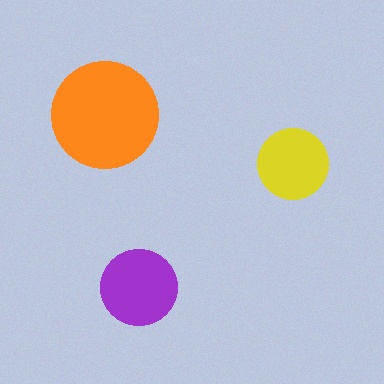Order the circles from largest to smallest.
the orange one, the purple one, the yellow one.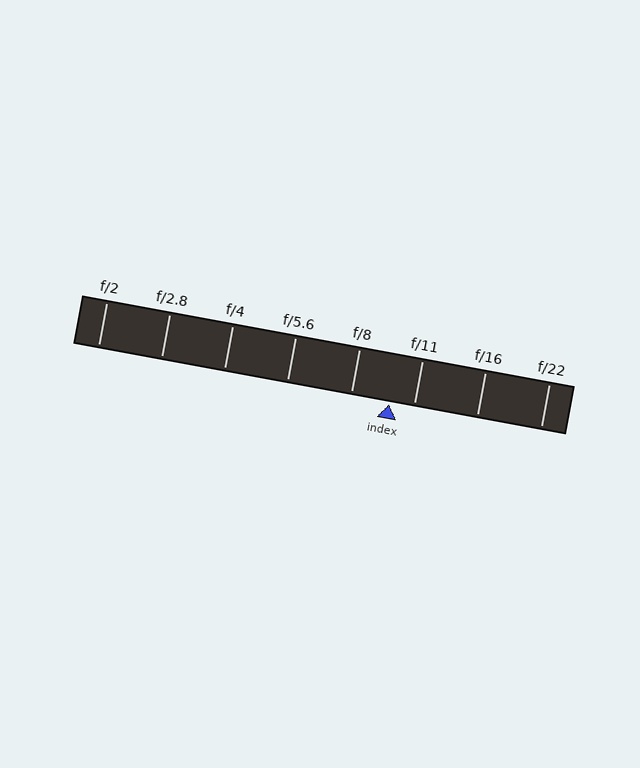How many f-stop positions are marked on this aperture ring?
There are 8 f-stop positions marked.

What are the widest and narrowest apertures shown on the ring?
The widest aperture shown is f/2 and the narrowest is f/22.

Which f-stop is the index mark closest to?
The index mark is closest to f/11.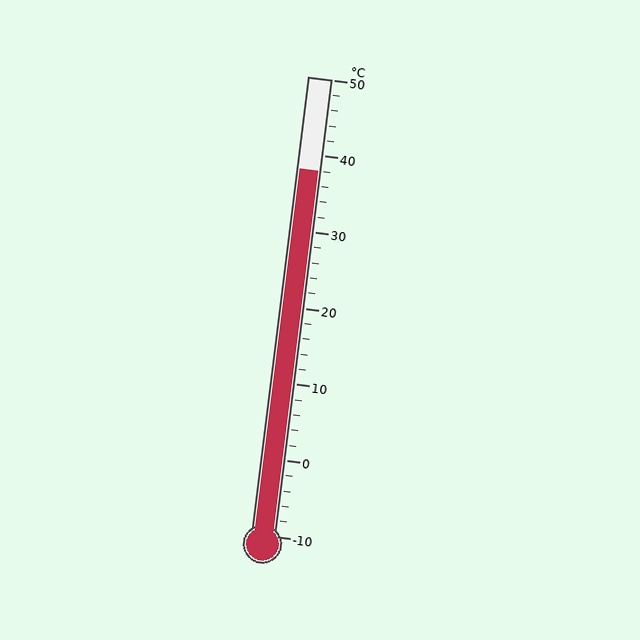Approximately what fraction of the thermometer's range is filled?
The thermometer is filled to approximately 80% of its range.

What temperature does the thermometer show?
The thermometer shows approximately 38°C.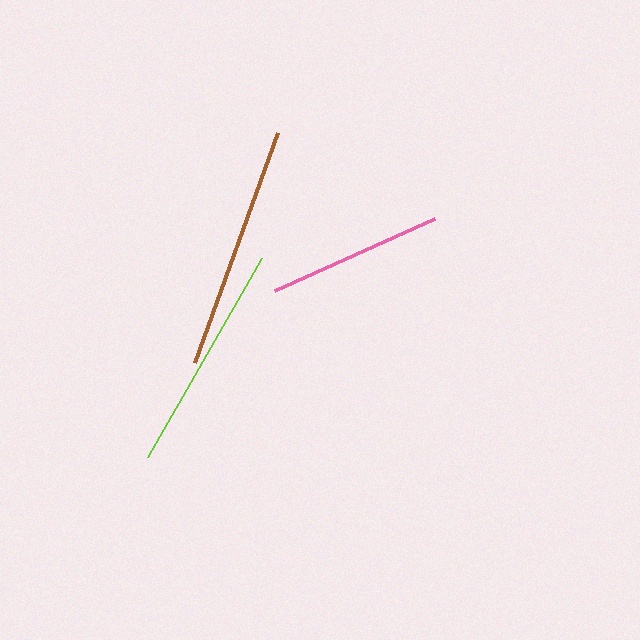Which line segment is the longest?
The brown line is the longest at approximately 244 pixels.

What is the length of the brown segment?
The brown segment is approximately 244 pixels long.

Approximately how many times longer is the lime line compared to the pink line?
The lime line is approximately 1.3 times the length of the pink line.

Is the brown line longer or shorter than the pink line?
The brown line is longer than the pink line.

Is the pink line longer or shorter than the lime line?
The lime line is longer than the pink line.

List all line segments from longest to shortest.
From longest to shortest: brown, lime, pink.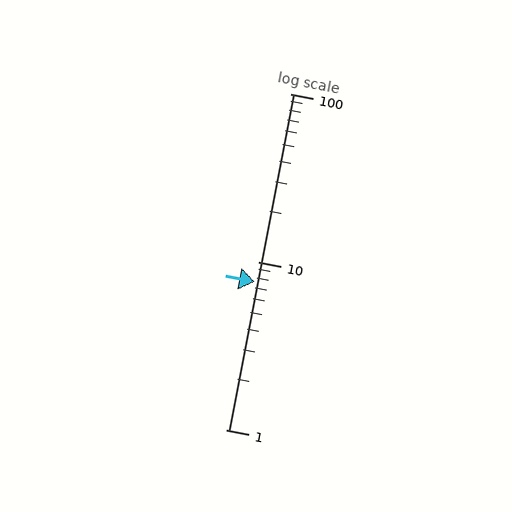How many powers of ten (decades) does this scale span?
The scale spans 2 decades, from 1 to 100.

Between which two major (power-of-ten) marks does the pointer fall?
The pointer is between 1 and 10.